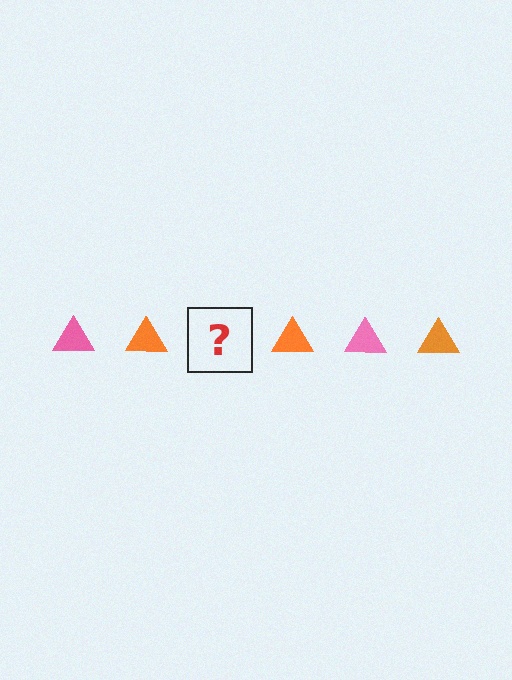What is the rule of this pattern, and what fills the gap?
The rule is that the pattern cycles through pink, orange triangles. The gap should be filled with a pink triangle.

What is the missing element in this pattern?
The missing element is a pink triangle.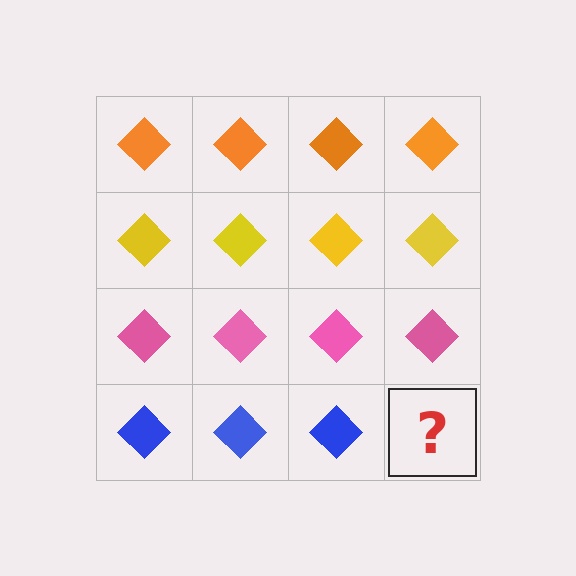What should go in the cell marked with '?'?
The missing cell should contain a blue diamond.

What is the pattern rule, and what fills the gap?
The rule is that each row has a consistent color. The gap should be filled with a blue diamond.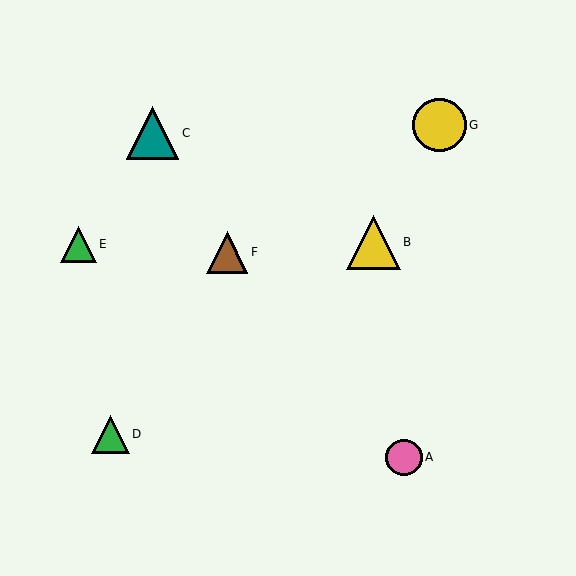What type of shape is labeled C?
Shape C is a teal triangle.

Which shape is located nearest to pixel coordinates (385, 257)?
The yellow triangle (labeled B) at (373, 242) is nearest to that location.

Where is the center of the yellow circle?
The center of the yellow circle is at (439, 125).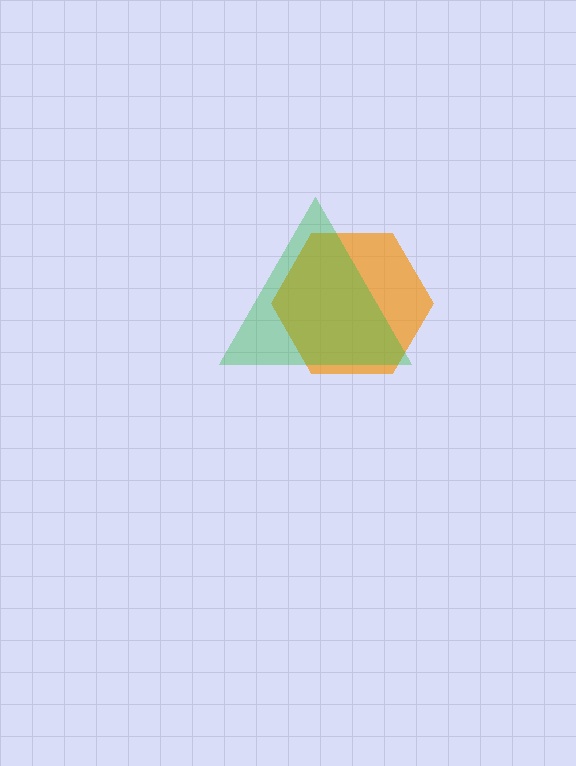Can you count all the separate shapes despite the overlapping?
Yes, there are 2 separate shapes.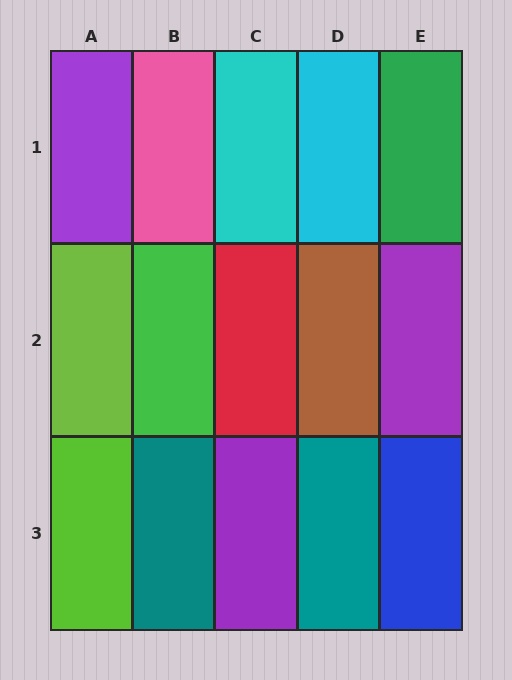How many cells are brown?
1 cell is brown.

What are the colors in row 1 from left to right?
Purple, pink, cyan, cyan, green.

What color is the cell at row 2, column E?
Purple.